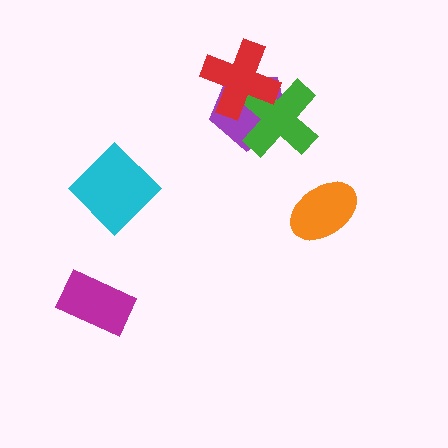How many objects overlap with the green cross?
2 objects overlap with the green cross.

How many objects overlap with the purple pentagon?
2 objects overlap with the purple pentagon.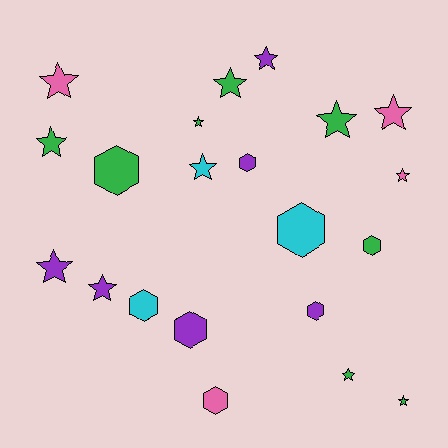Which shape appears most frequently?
Star, with 13 objects.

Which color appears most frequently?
Green, with 8 objects.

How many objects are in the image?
There are 21 objects.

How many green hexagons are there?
There are 2 green hexagons.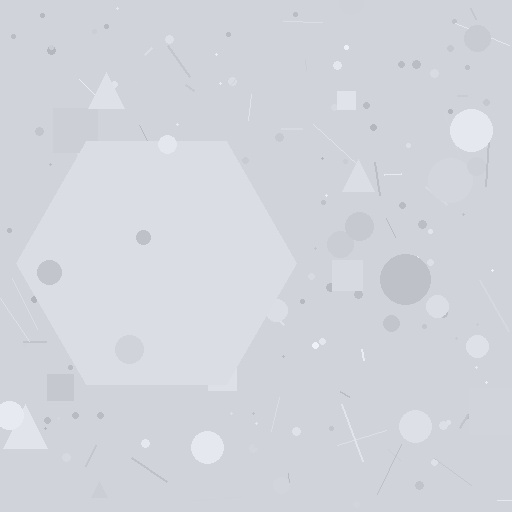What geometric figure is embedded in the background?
A hexagon is embedded in the background.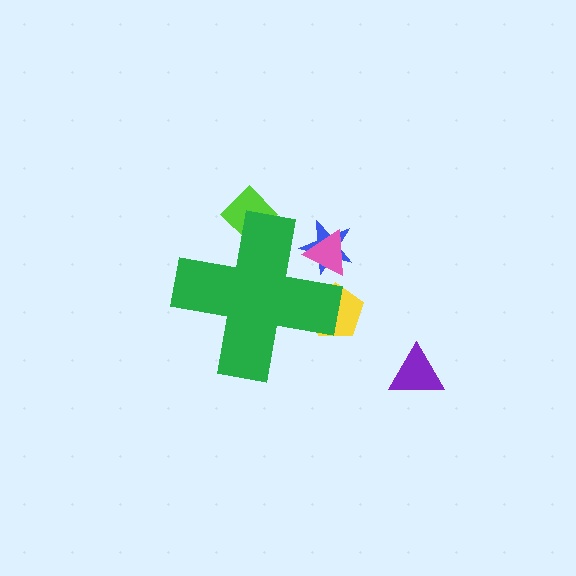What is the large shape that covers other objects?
A green cross.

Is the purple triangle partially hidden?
No, the purple triangle is fully visible.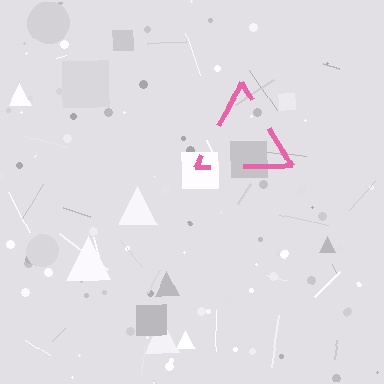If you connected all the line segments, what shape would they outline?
They would outline a triangle.